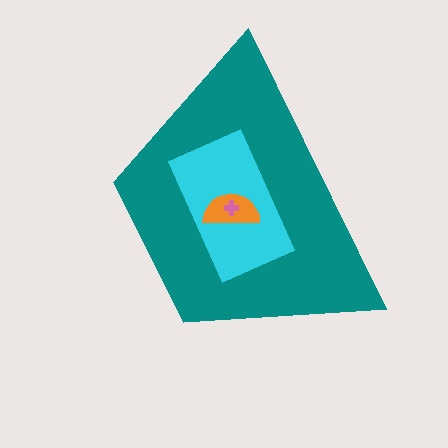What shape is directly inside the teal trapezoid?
The cyan rectangle.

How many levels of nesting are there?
4.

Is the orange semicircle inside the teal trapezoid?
Yes.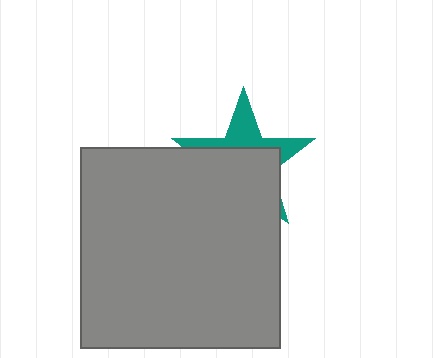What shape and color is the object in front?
The object in front is a gray square.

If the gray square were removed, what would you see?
You would see the complete teal star.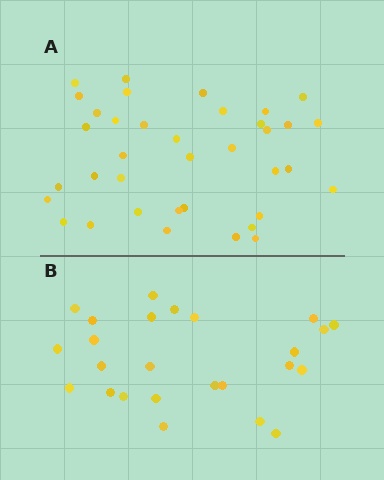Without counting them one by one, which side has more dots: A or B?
Region A (the top region) has more dots.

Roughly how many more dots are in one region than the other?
Region A has roughly 12 or so more dots than region B.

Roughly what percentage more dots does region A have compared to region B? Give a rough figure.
About 50% more.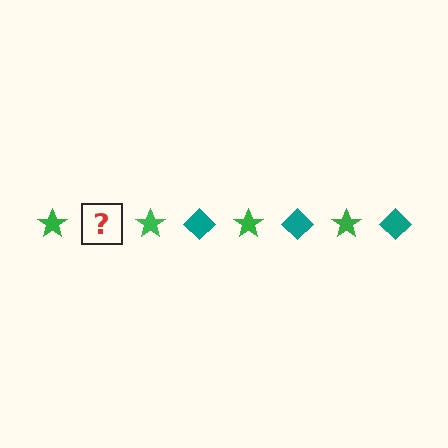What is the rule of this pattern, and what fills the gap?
The rule is that the pattern alternates between green star and teal diamond. The gap should be filled with a teal diamond.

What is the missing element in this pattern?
The missing element is a teal diamond.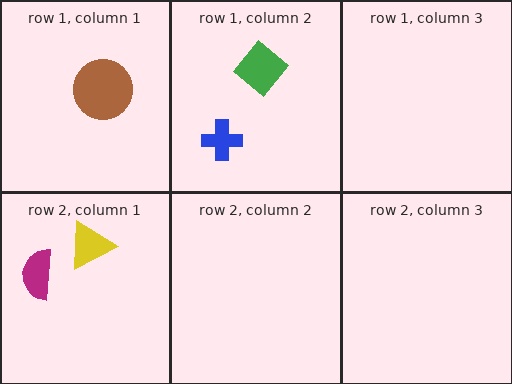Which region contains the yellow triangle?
The row 2, column 1 region.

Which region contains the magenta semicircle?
The row 2, column 1 region.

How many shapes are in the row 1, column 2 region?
2.